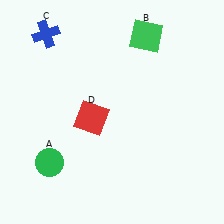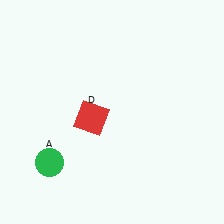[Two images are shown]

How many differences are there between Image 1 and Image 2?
There are 2 differences between the two images.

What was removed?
The blue cross (C), the green square (B) were removed in Image 2.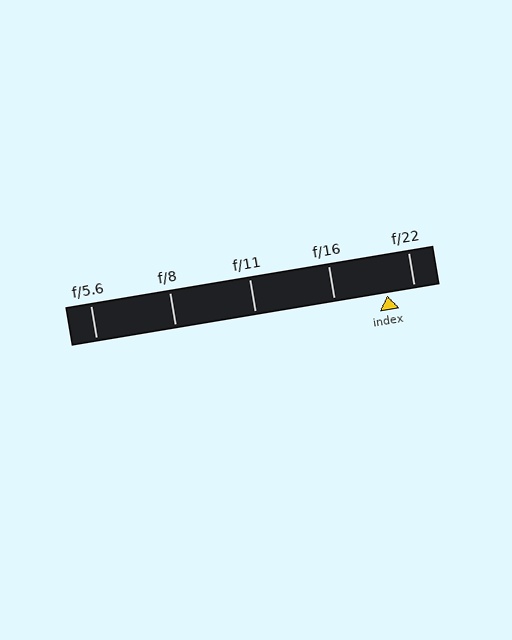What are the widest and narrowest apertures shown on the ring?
The widest aperture shown is f/5.6 and the narrowest is f/22.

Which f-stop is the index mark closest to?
The index mark is closest to f/22.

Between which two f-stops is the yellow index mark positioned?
The index mark is between f/16 and f/22.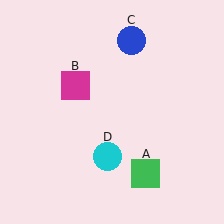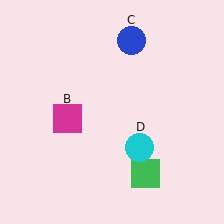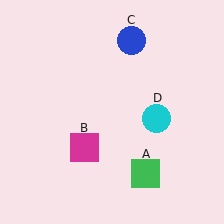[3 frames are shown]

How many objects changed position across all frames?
2 objects changed position: magenta square (object B), cyan circle (object D).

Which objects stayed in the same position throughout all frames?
Green square (object A) and blue circle (object C) remained stationary.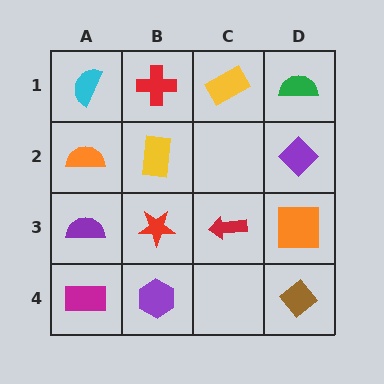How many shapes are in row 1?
4 shapes.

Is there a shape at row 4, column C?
No, that cell is empty.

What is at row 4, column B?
A purple hexagon.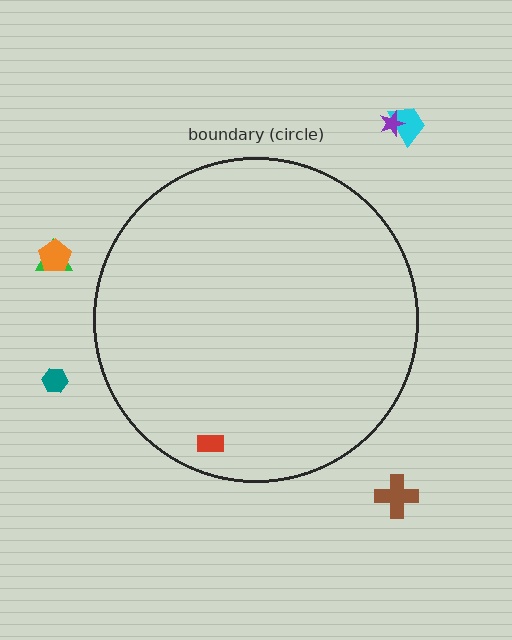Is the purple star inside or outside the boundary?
Outside.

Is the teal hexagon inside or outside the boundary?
Outside.